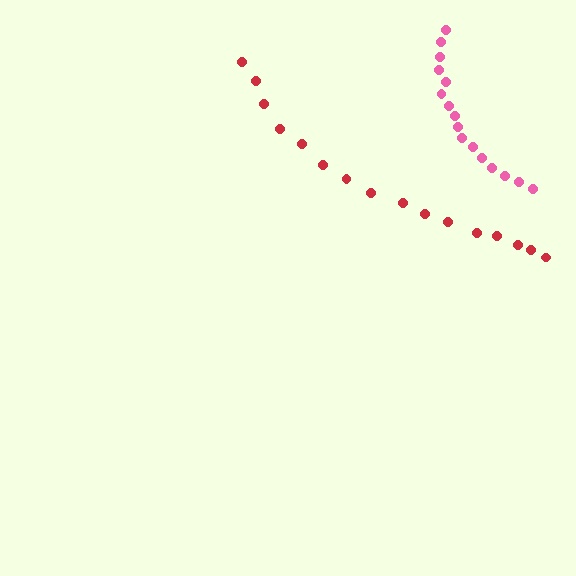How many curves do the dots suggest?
There are 2 distinct paths.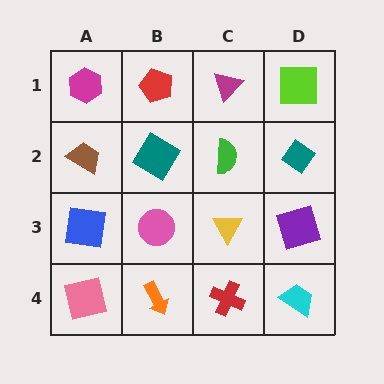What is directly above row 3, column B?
A teal diamond.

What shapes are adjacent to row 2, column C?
A magenta triangle (row 1, column C), a yellow triangle (row 3, column C), a teal diamond (row 2, column B), a teal diamond (row 2, column D).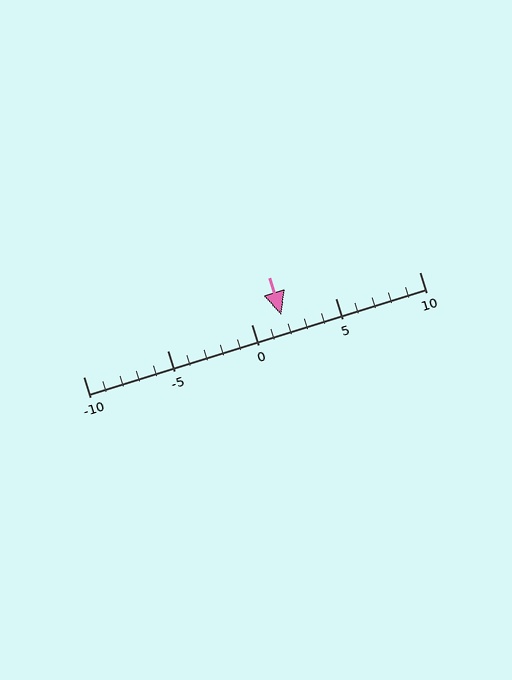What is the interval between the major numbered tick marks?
The major tick marks are spaced 5 units apart.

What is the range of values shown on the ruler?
The ruler shows values from -10 to 10.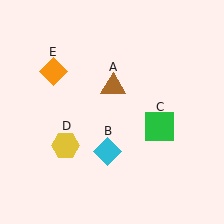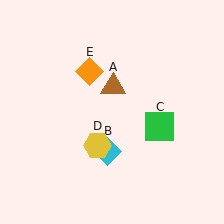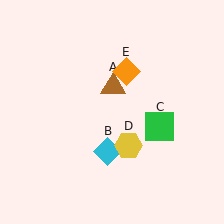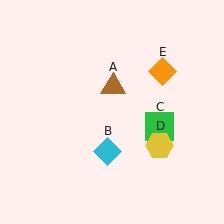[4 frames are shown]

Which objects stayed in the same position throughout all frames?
Brown triangle (object A) and cyan diamond (object B) and green square (object C) remained stationary.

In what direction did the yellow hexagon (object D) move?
The yellow hexagon (object D) moved right.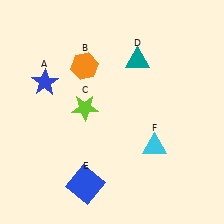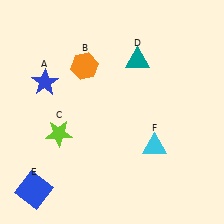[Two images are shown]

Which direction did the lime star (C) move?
The lime star (C) moved left.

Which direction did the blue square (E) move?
The blue square (E) moved left.